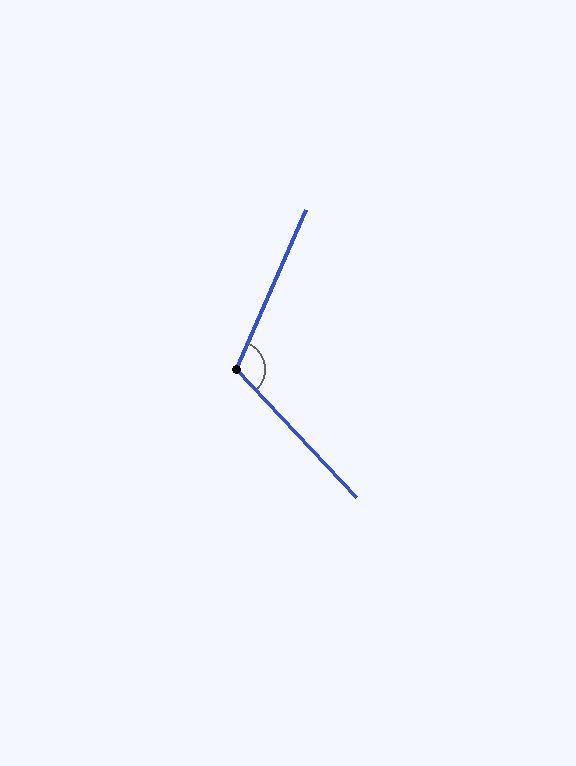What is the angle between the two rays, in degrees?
Approximately 113 degrees.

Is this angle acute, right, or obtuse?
It is obtuse.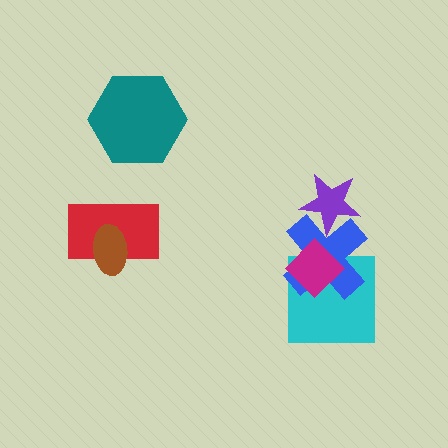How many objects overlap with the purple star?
1 object overlaps with the purple star.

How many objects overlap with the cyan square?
2 objects overlap with the cyan square.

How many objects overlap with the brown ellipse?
1 object overlaps with the brown ellipse.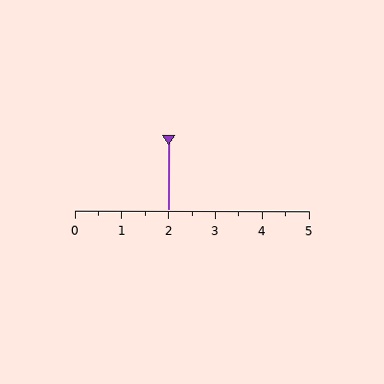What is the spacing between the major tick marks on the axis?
The major ticks are spaced 1 apart.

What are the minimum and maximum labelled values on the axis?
The axis runs from 0 to 5.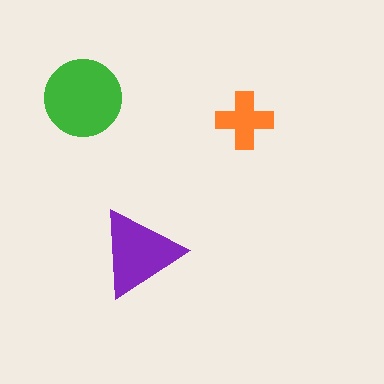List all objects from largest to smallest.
The green circle, the purple triangle, the orange cross.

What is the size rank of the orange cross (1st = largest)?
3rd.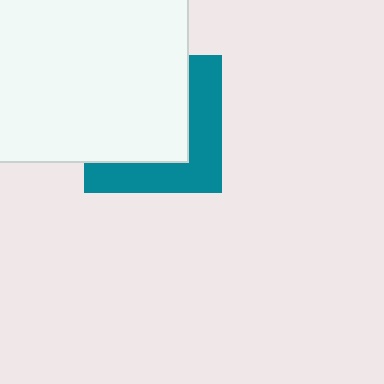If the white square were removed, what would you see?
You would see the complete teal square.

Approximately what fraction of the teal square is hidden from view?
Roughly 60% of the teal square is hidden behind the white square.